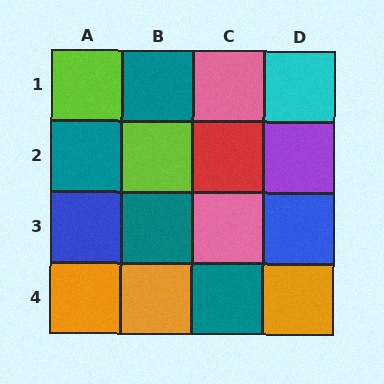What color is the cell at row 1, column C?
Pink.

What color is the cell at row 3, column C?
Pink.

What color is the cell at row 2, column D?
Purple.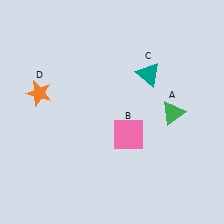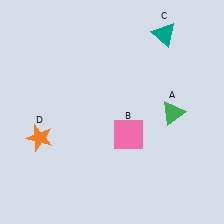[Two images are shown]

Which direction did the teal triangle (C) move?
The teal triangle (C) moved up.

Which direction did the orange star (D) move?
The orange star (D) moved down.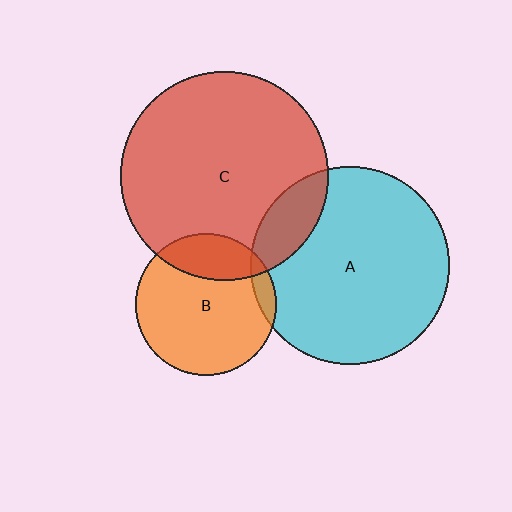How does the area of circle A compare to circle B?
Approximately 2.0 times.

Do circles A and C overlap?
Yes.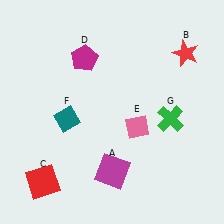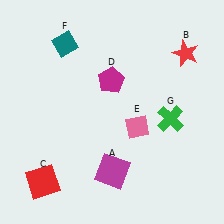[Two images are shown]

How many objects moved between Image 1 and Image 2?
2 objects moved between the two images.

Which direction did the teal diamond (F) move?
The teal diamond (F) moved up.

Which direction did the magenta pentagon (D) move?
The magenta pentagon (D) moved right.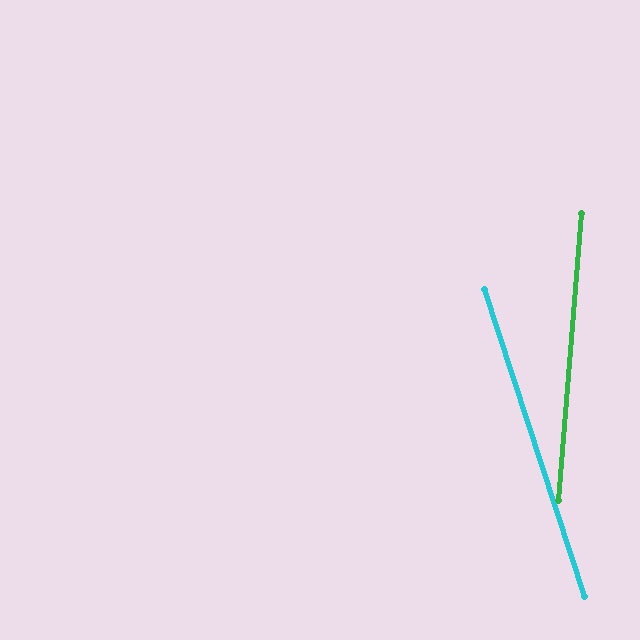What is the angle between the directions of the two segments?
Approximately 23 degrees.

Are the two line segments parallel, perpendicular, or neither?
Neither parallel nor perpendicular — they differ by about 23°.